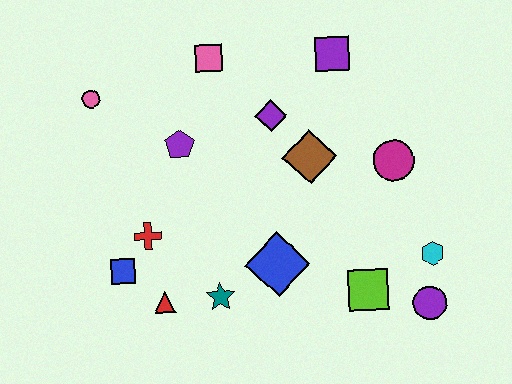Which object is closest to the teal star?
The red triangle is closest to the teal star.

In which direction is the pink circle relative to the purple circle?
The pink circle is to the left of the purple circle.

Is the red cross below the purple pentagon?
Yes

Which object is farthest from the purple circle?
The pink circle is farthest from the purple circle.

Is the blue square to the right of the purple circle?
No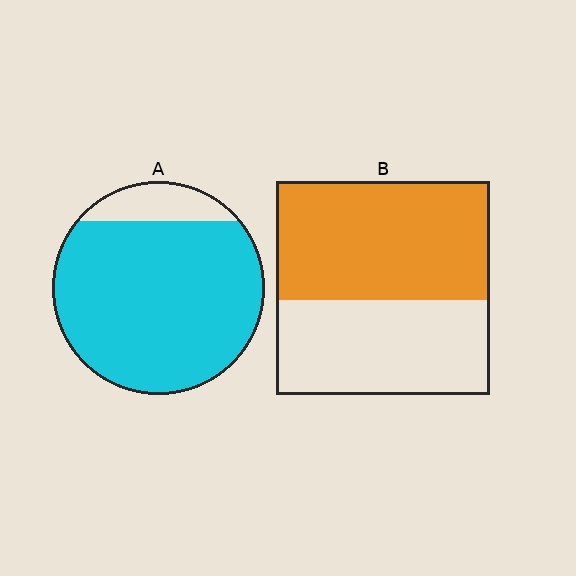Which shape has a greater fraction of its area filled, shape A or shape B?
Shape A.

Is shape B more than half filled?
Yes.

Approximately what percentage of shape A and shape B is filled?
A is approximately 85% and B is approximately 55%.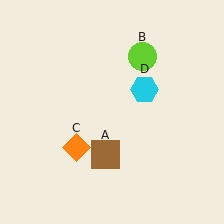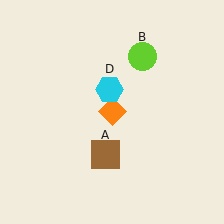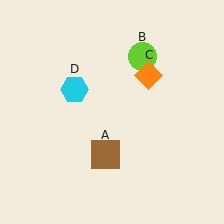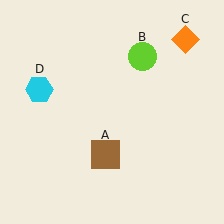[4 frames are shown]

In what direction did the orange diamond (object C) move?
The orange diamond (object C) moved up and to the right.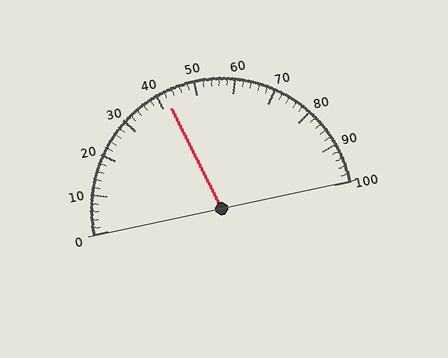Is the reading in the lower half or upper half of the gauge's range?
The reading is in the lower half of the range (0 to 100).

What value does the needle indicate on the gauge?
The needle indicates approximately 42.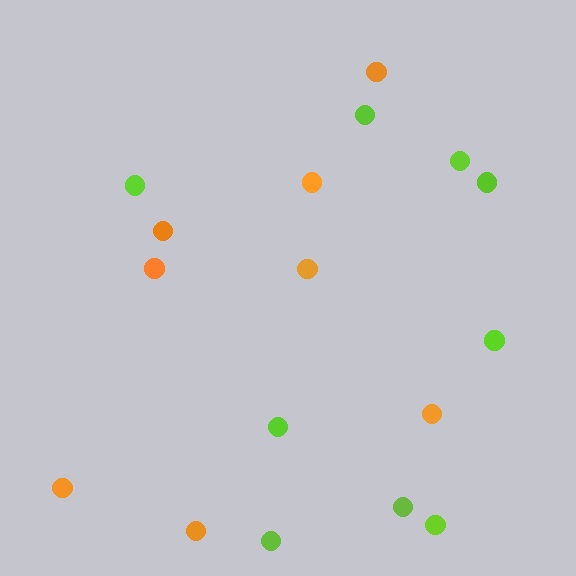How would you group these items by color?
There are 2 groups: one group of orange circles (8) and one group of lime circles (9).